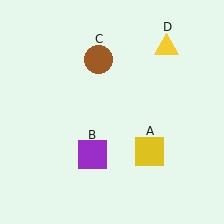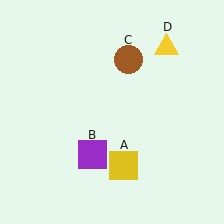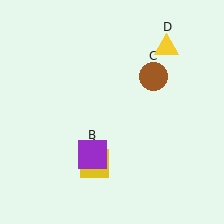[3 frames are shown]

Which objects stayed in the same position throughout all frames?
Purple square (object B) and yellow triangle (object D) remained stationary.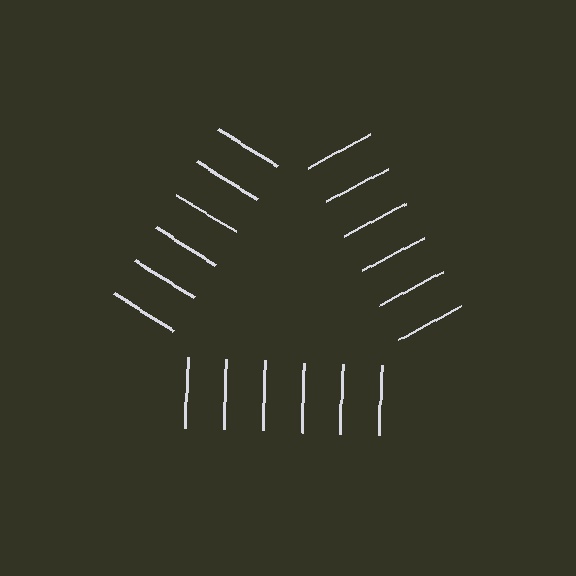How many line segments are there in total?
18 — 6 along each of the 3 edges.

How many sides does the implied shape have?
3 sides — the line-ends trace a triangle.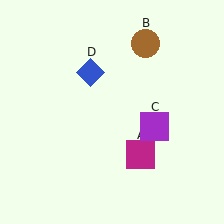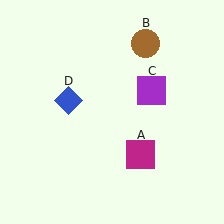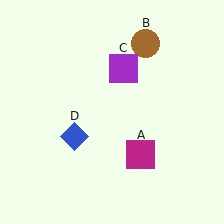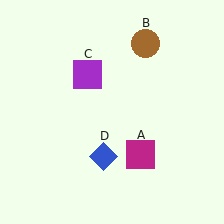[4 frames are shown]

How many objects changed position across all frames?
2 objects changed position: purple square (object C), blue diamond (object D).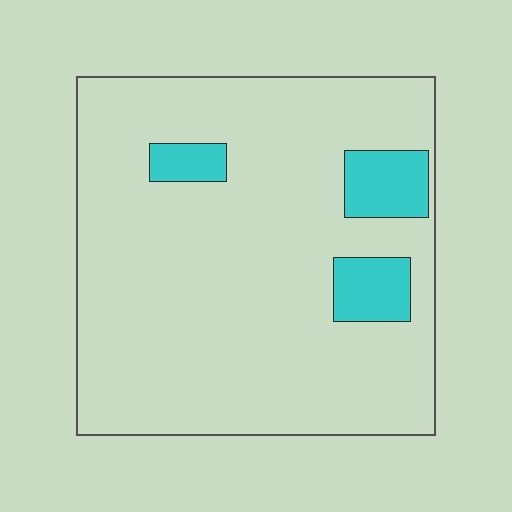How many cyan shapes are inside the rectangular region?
3.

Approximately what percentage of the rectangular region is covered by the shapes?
Approximately 10%.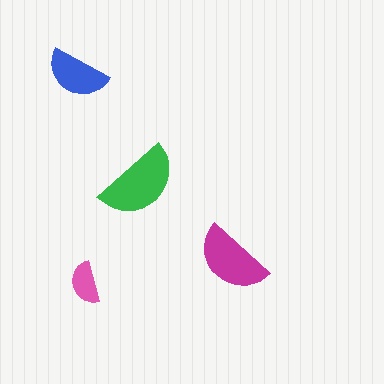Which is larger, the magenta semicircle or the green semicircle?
The green one.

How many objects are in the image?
There are 4 objects in the image.